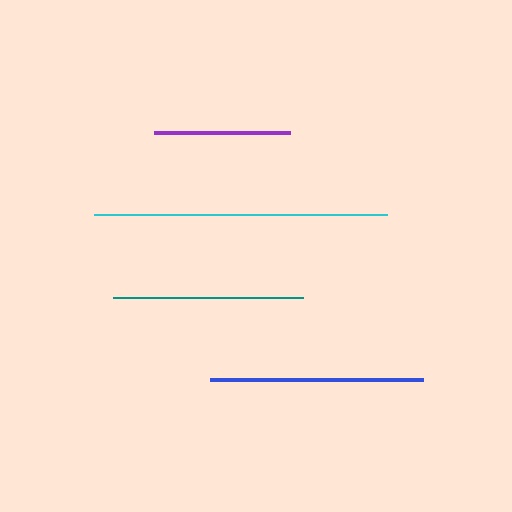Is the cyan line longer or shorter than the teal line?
The cyan line is longer than the teal line.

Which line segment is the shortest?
The purple line is the shortest at approximately 135 pixels.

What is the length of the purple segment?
The purple segment is approximately 135 pixels long.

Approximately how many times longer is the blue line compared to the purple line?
The blue line is approximately 1.6 times the length of the purple line.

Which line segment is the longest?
The cyan line is the longest at approximately 293 pixels.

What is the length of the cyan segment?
The cyan segment is approximately 293 pixels long.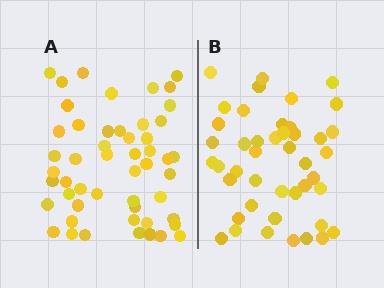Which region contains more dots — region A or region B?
Region A (the left region) has more dots.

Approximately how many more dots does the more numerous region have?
Region A has roughly 8 or so more dots than region B.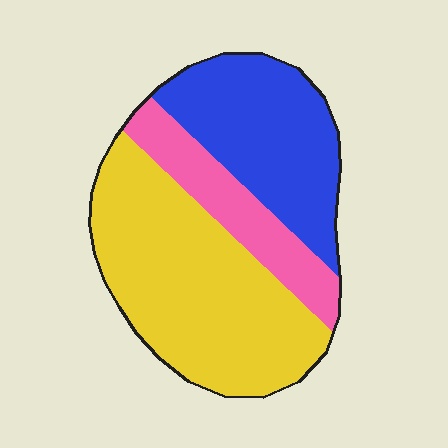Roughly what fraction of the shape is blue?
Blue covers around 30% of the shape.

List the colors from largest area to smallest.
From largest to smallest: yellow, blue, pink.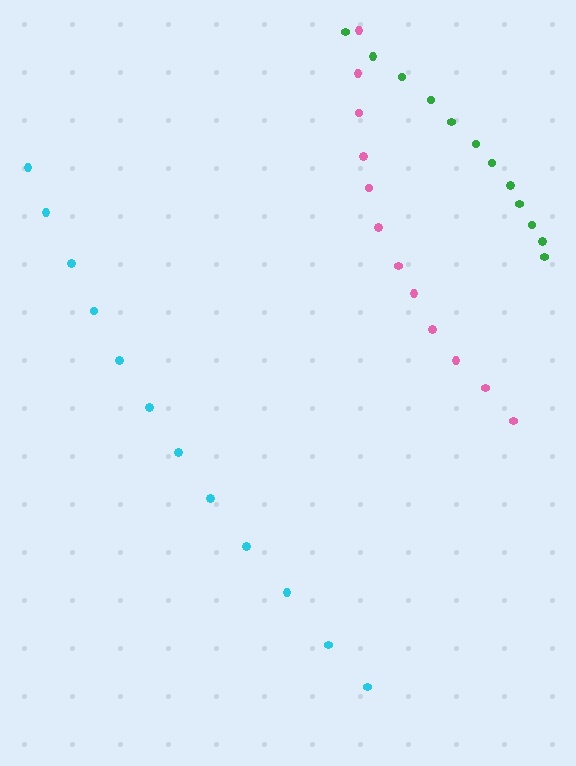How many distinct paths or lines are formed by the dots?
There are 3 distinct paths.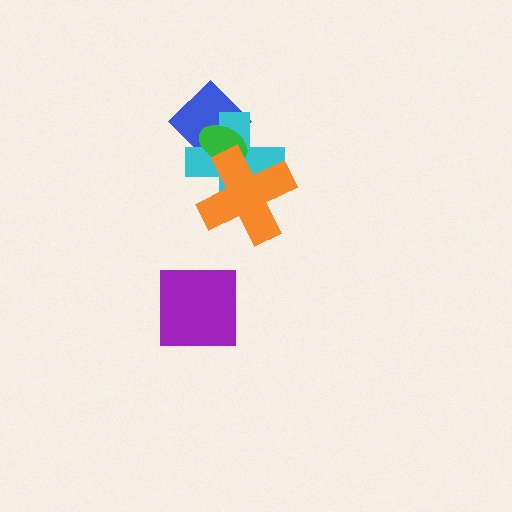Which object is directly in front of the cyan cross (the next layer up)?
The green ellipse is directly in front of the cyan cross.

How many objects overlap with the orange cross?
2 objects overlap with the orange cross.